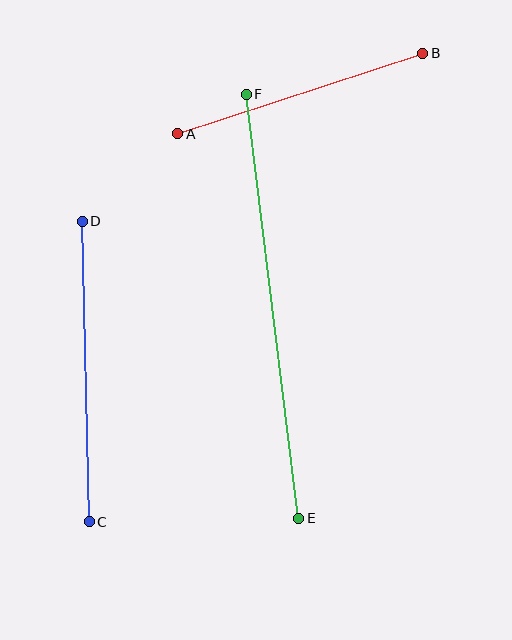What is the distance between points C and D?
The distance is approximately 300 pixels.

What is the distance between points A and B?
The distance is approximately 258 pixels.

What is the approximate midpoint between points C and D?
The midpoint is at approximately (86, 372) pixels.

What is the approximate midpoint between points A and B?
The midpoint is at approximately (300, 93) pixels.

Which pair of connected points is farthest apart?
Points E and F are farthest apart.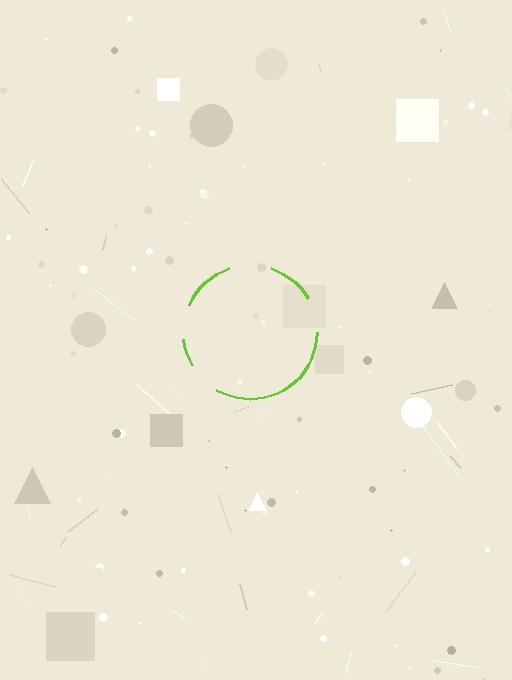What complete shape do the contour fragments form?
The contour fragments form a circle.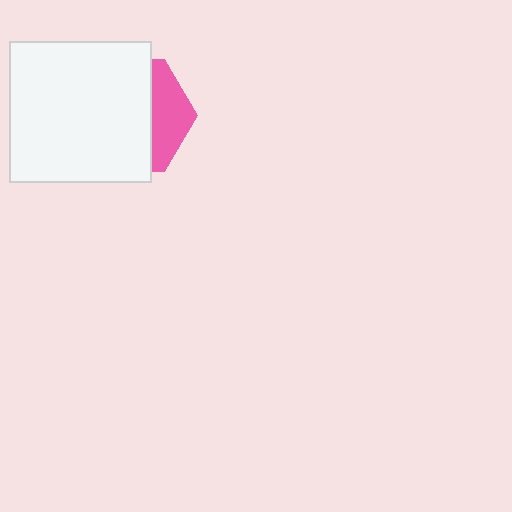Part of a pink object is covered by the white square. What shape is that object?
It is a hexagon.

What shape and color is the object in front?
The object in front is a white square.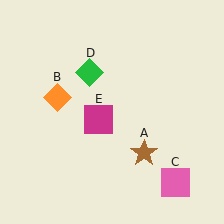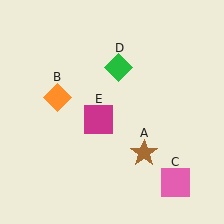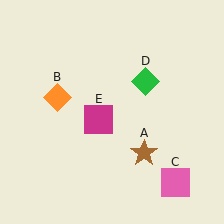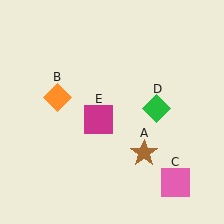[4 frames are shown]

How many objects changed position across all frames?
1 object changed position: green diamond (object D).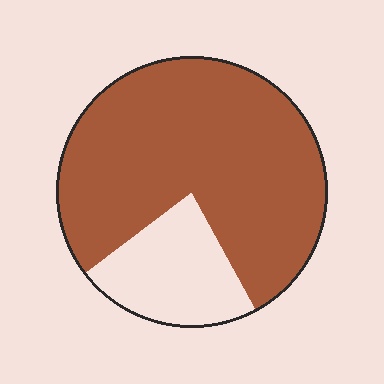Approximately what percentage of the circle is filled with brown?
Approximately 80%.